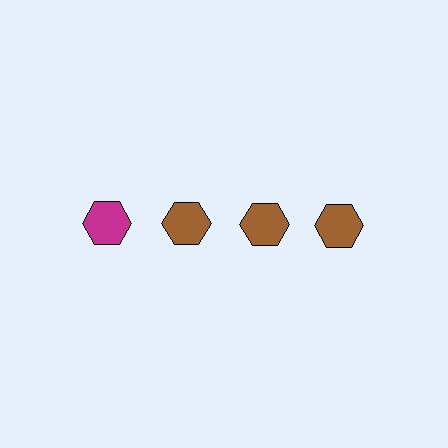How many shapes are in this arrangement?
There are 4 shapes arranged in a grid pattern.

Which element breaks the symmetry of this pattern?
The magenta hexagon in the top row, leftmost column breaks the symmetry. All other shapes are brown hexagons.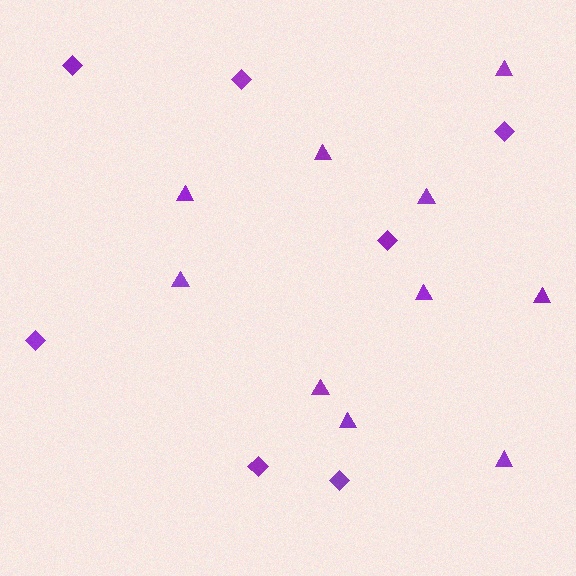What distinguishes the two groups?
There are 2 groups: one group of triangles (10) and one group of diamonds (7).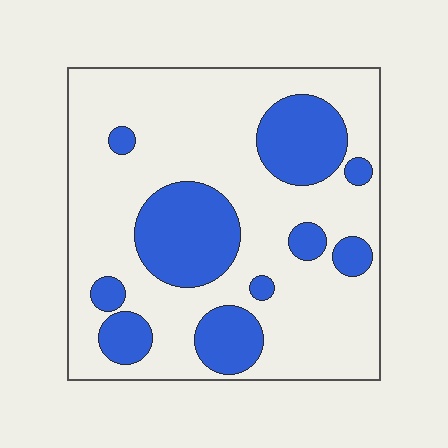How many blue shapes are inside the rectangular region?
10.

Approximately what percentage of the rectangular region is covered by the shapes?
Approximately 30%.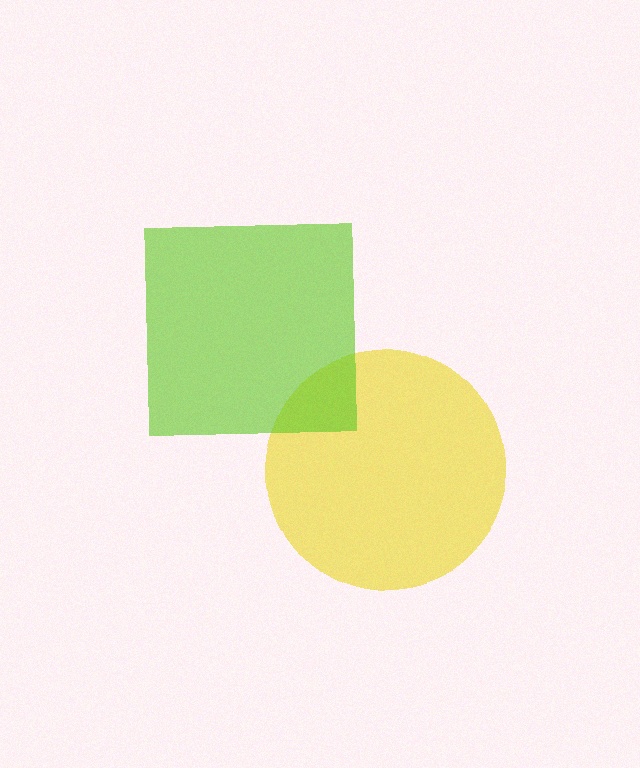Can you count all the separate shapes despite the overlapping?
Yes, there are 2 separate shapes.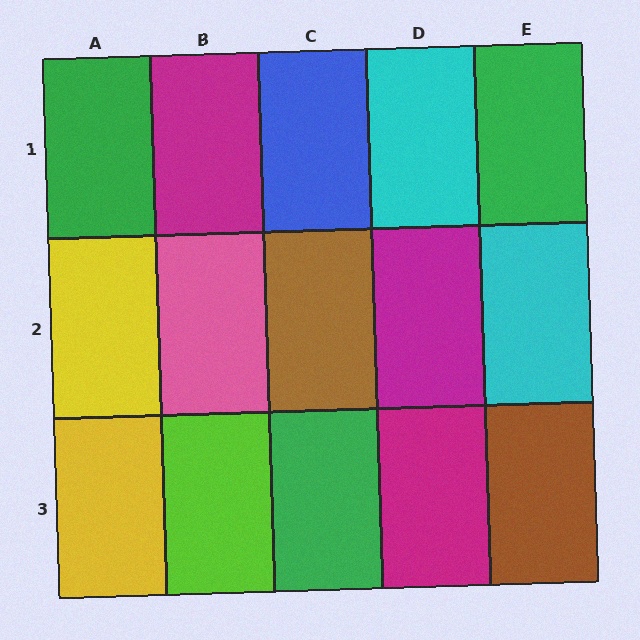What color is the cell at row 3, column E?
Brown.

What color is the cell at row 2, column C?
Brown.